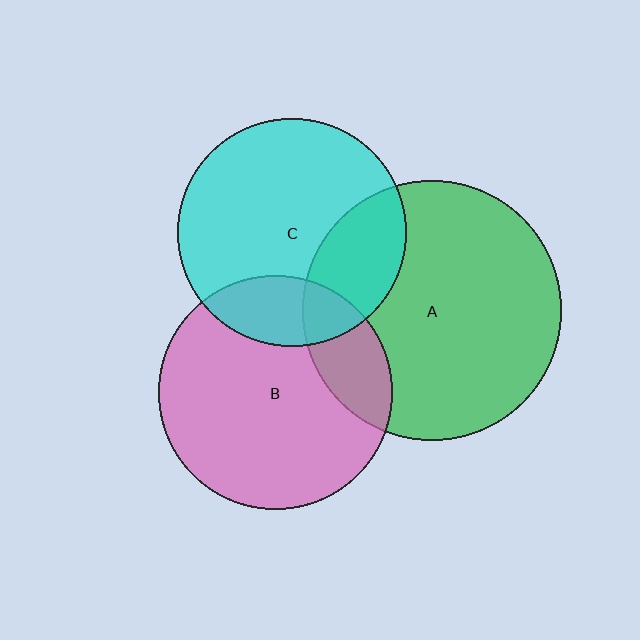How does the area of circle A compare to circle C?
Approximately 1.3 times.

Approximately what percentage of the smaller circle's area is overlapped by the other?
Approximately 20%.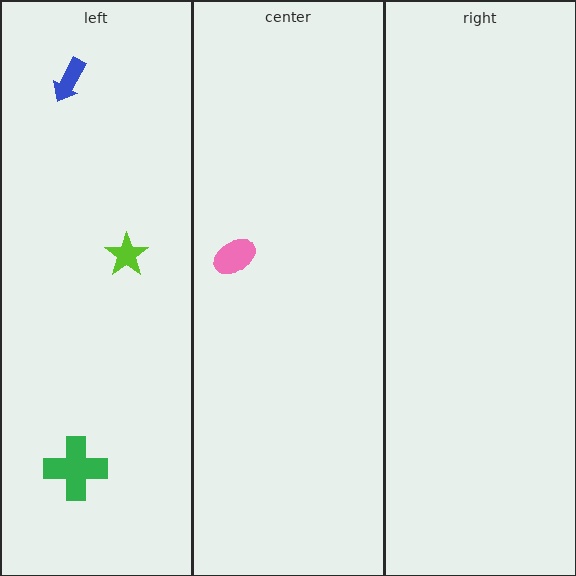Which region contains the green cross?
The left region.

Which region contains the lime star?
The left region.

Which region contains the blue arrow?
The left region.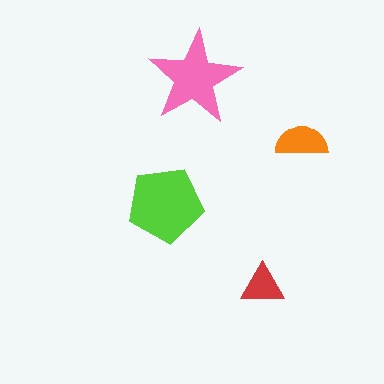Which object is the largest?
The lime pentagon.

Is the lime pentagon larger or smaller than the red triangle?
Larger.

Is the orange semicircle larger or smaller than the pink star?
Smaller.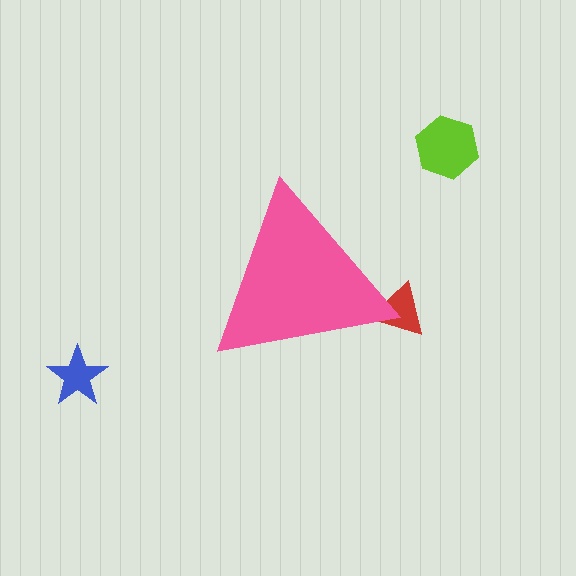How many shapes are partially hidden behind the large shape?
1 shape is partially hidden.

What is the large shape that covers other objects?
A pink triangle.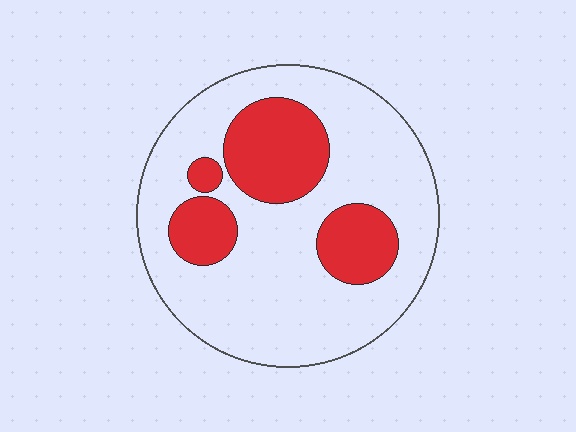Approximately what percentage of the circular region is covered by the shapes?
Approximately 25%.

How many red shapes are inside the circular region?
4.